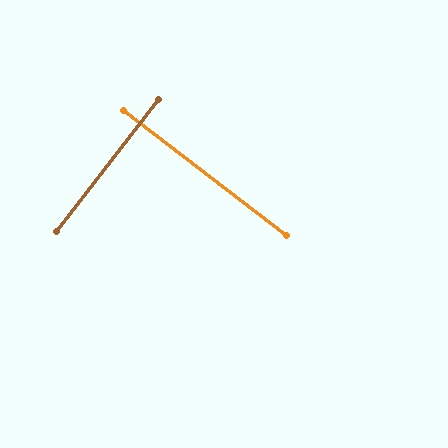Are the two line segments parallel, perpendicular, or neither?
Perpendicular — they meet at approximately 90°.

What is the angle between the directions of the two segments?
Approximately 90 degrees.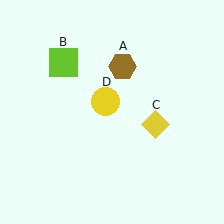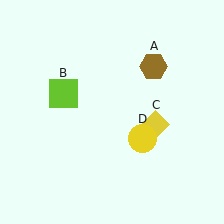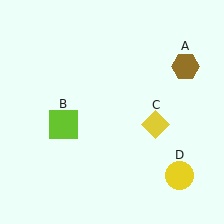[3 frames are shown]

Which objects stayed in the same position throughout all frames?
Yellow diamond (object C) remained stationary.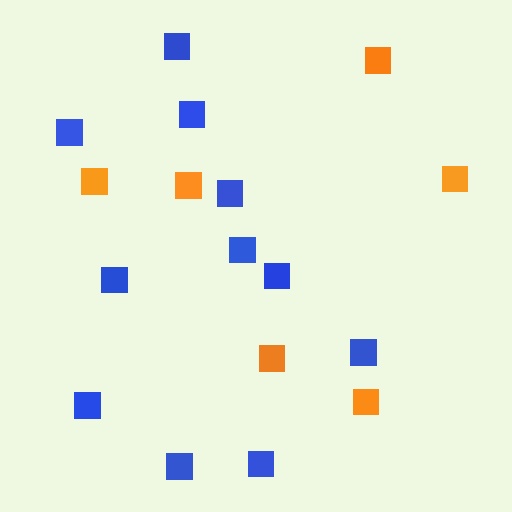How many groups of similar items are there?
There are 2 groups: one group of orange squares (6) and one group of blue squares (11).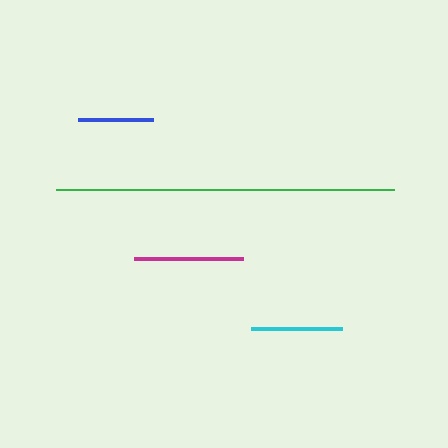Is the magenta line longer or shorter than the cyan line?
The magenta line is longer than the cyan line.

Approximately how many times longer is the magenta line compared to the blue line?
The magenta line is approximately 1.5 times the length of the blue line.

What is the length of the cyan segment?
The cyan segment is approximately 91 pixels long.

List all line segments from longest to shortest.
From longest to shortest: green, magenta, cyan, blue.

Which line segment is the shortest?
The blue line is the shortest at approximately 76 pixels.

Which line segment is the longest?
The green line is the longest at approximately 338 pixels.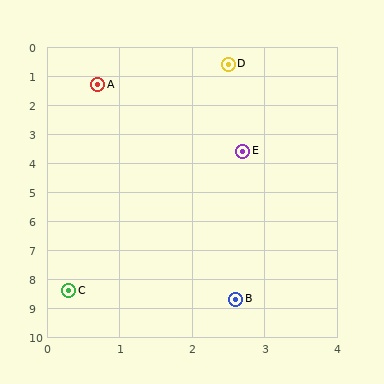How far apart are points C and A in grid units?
Points C and A are about 7.1 grid units apart.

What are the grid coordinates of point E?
Point E is at approximately (2.7, 3.6).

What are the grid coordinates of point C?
Point C is at approximately (0.3, 8.4).